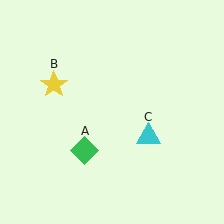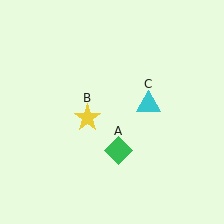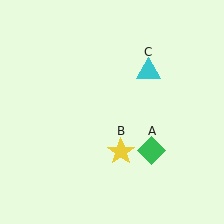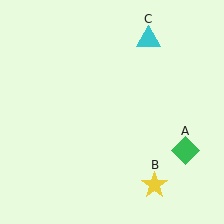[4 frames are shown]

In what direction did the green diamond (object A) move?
The green diamond (object A) moved right.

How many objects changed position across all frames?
3 objects changed position: green diamond (object A), yellow star (object B), cyan triangle (object C).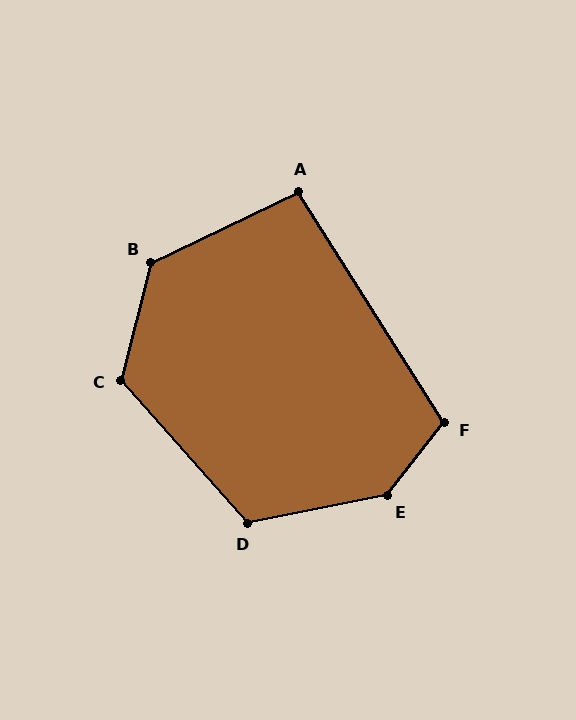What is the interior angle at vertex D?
Approximately 120 degrees (obtuse).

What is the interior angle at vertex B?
Approximately 130 degrees (obtuse).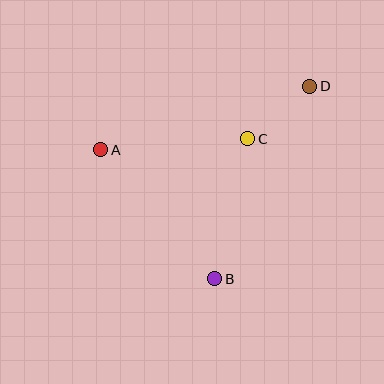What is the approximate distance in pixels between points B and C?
The distance between B and C is approximately 144 pixels.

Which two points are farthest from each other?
Points A and D are farthest from each other.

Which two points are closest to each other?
Points C and D are closest to each other.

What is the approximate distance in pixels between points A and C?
The distance between A and C is approximately 148 pixels.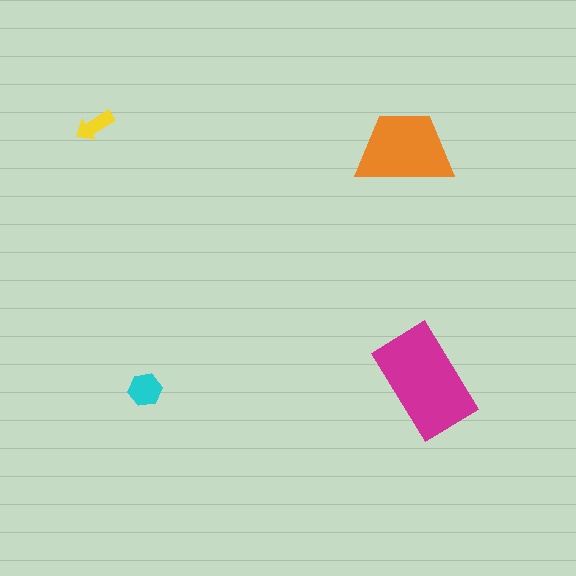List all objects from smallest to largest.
The yellow arrow, the cyan hexagon, the orange trapezoid, the magenta rectangle.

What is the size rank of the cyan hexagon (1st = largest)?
3rd.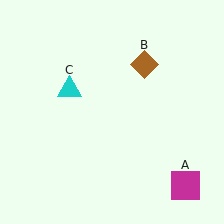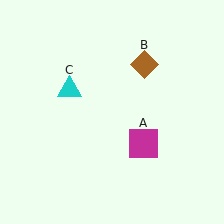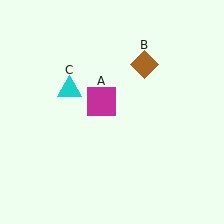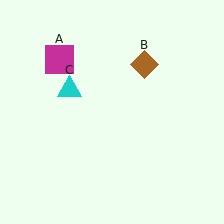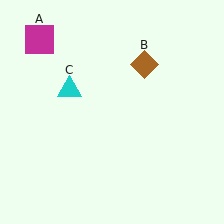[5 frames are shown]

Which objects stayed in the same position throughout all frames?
Brown diamond (object B) and cyan triangle (object C) remained stationary.